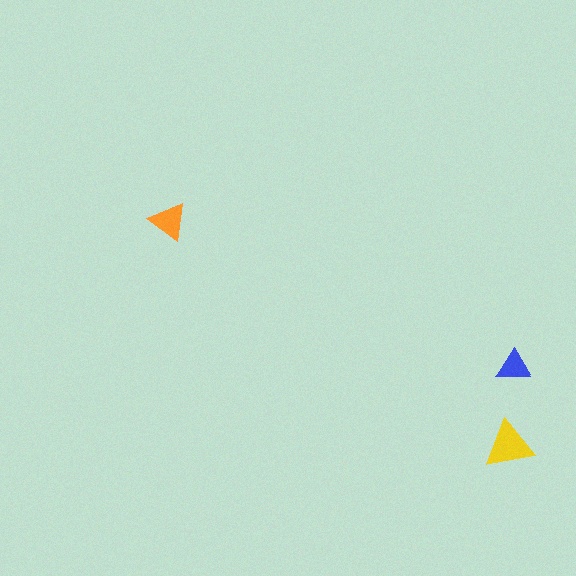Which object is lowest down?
The yellow triangle is bottommost.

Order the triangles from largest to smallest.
the yellow one, the orange one, the blue one.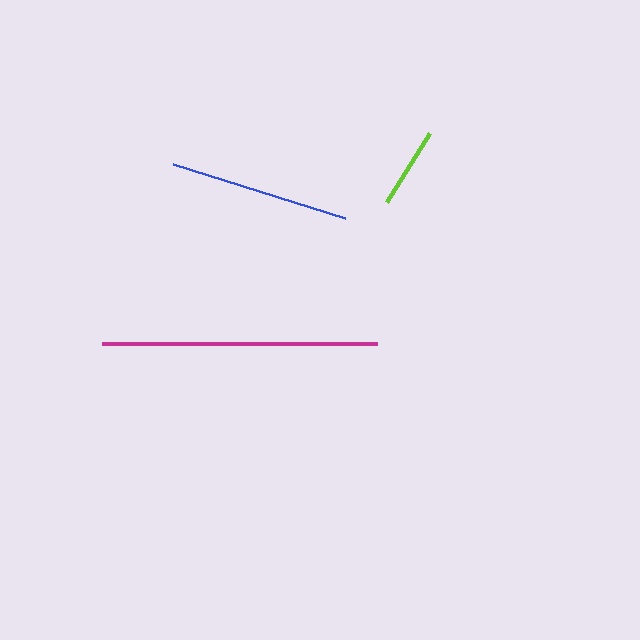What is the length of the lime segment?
The lime segment is approximately 81 pixels long.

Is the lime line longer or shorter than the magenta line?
The magenta line is longer than the lime line.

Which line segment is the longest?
The magenta line is the longest at approximately 274 pixels.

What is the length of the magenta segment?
The magenta segment is approximately 274 pixels long.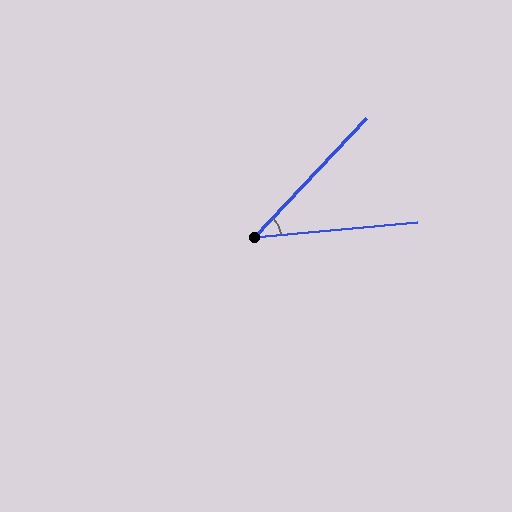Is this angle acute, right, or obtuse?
It is acute.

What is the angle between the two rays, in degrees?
Approximately 41 degrees.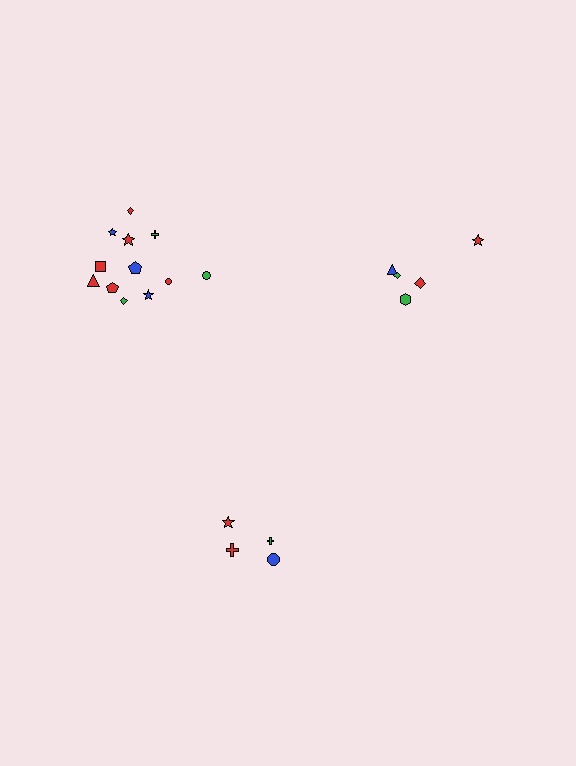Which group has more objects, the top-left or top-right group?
The top-left group.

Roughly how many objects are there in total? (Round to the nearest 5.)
Roughly 20 objects in total.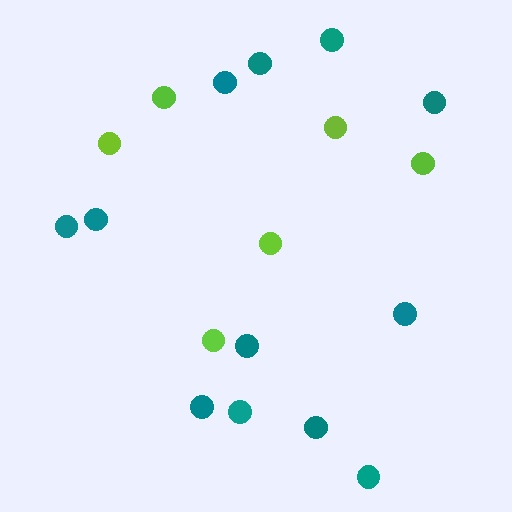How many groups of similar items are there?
There are 2 groups: one group of teal circles (12) and one group of lime circles (6).